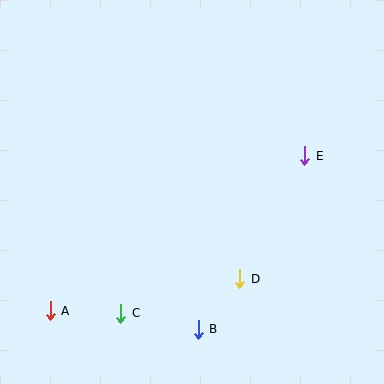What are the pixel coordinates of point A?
Point A is at (50, 311).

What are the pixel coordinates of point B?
Point B is at (198, 329).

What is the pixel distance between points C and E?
The distance between C and E is 242 pixels.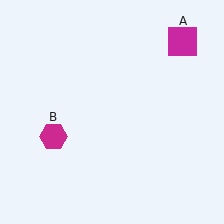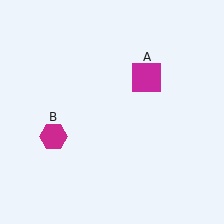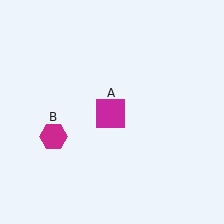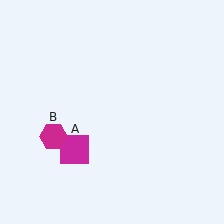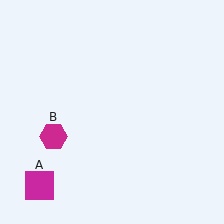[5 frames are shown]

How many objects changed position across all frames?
1 object changed position: magenta square (object A).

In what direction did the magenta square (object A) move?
The magenta square (object A) moved down and to the left.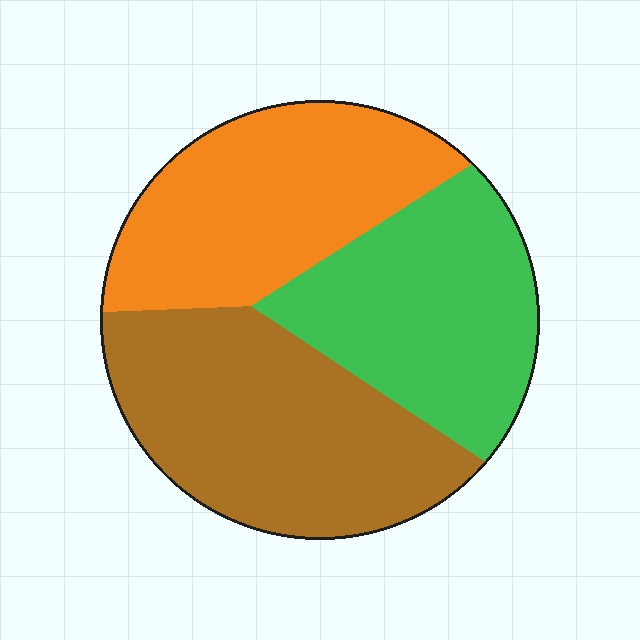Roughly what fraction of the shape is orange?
Orange covers roughly 30% of the shape.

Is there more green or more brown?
Brown.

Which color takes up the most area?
Brown, at roughly 40%.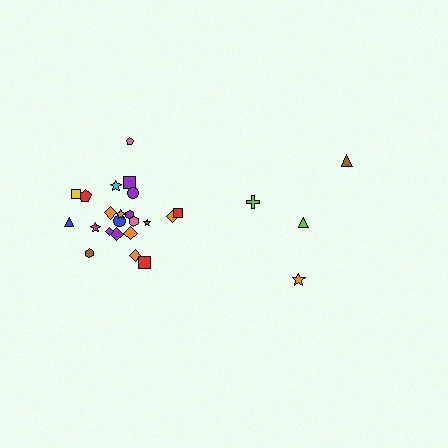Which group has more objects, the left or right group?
The left group.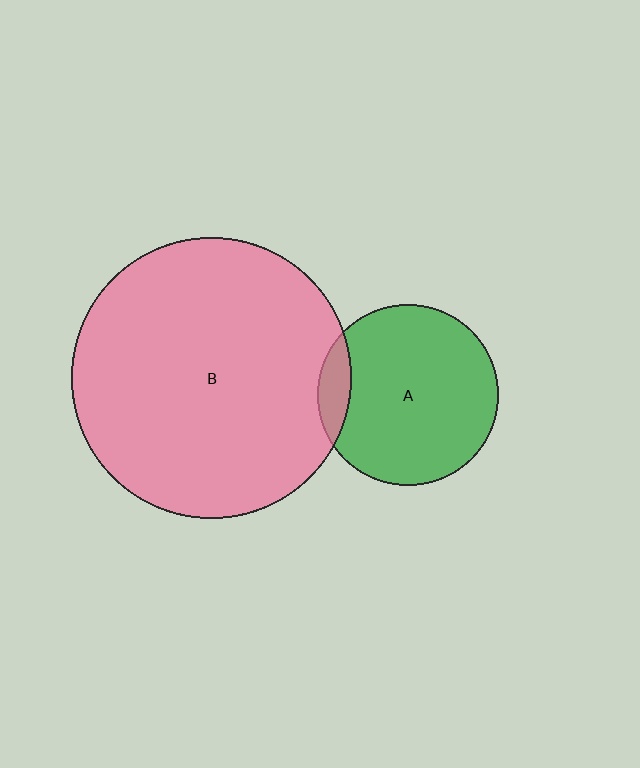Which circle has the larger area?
Circle B (pink).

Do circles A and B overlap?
Yes.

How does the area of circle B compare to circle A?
Approximately 2.4 times.